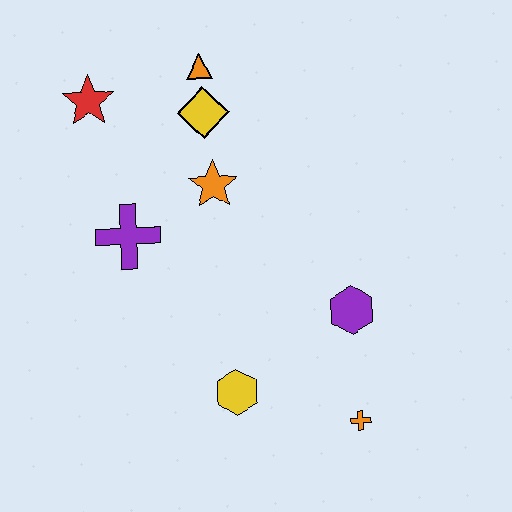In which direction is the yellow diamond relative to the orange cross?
The yellow diamond is above the orange cross.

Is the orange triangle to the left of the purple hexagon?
Yes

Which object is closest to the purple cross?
The orange star is closest to the purple cross.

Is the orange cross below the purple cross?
Yes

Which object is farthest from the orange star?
The orange cross is farthest from the orange star.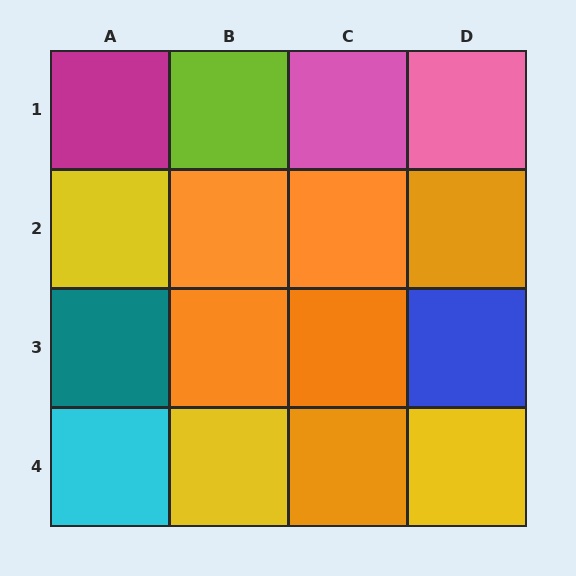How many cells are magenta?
1 cell is magenta.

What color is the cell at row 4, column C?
Orange.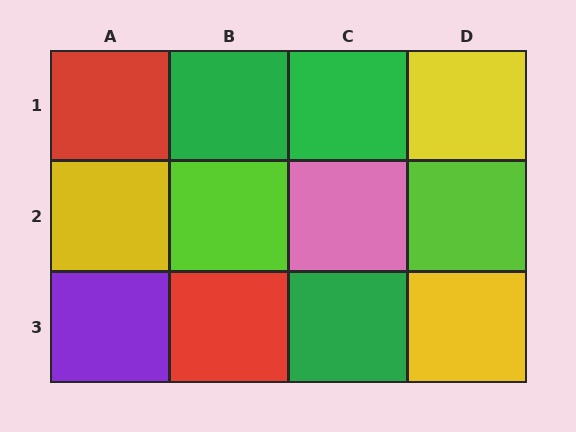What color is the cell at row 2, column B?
Lime.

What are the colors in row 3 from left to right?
Purple, red, green, yellow.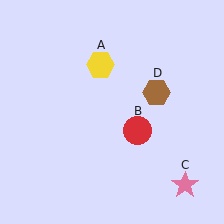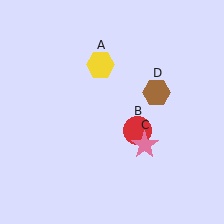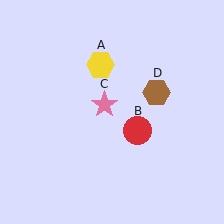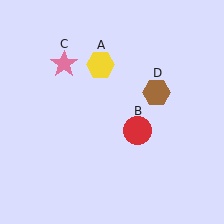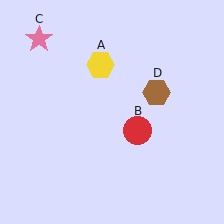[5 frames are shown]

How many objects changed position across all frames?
1 object changed position: pink star (object C).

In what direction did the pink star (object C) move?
The pink star (object C) moved up and to the left.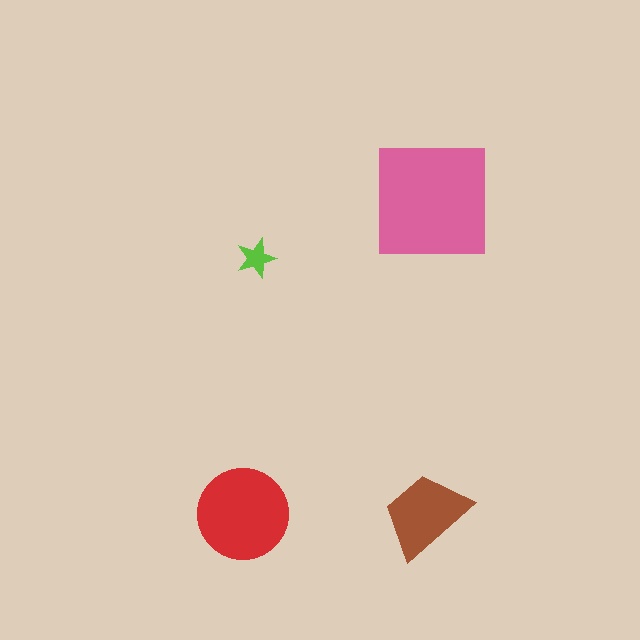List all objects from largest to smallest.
The pink square, the red circle, the brown trapezoid, the lime star.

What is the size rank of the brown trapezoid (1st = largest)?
3rd.